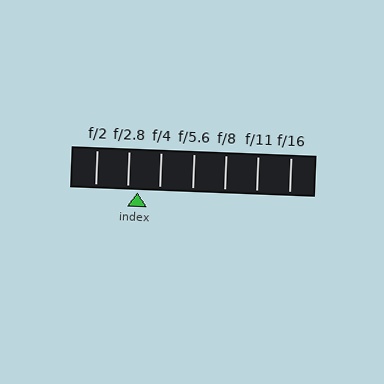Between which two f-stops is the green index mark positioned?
The index mark is between f/2.8 and f/4.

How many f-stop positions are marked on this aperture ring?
There are 7 f-stop positions marked.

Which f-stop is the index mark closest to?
The index mark is closest to f/2.8.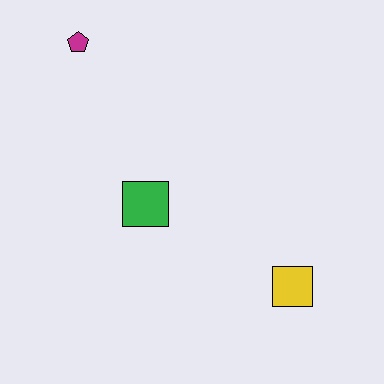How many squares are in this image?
There are 2 squares.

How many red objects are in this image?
There are no red objects.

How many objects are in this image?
There are 3 objects.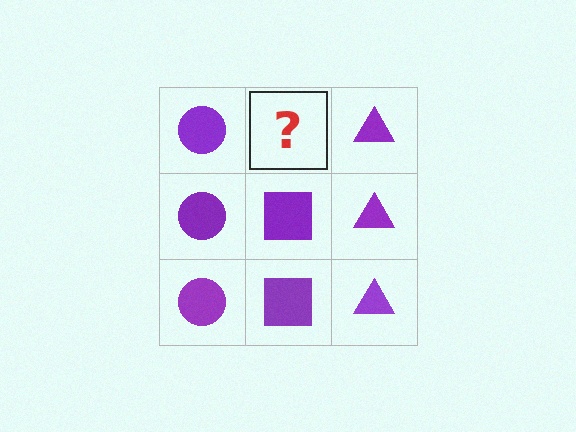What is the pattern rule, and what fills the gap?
The rule is that each column has a consistent shape. The gap should be filled with a purple square.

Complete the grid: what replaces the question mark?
The question mark should be replaced with a purple square.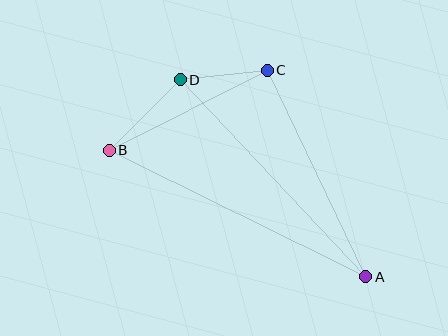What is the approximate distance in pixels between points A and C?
The distance between A and C is approximately 229 pixels.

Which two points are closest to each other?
Points C and D are closest to each other.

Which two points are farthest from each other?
Points A and B are farthest from each other.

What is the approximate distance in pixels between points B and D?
The distance between B and D is approximately 100 pixels.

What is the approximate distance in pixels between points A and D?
The distance between A and D is approximately 271 pixels.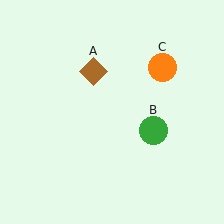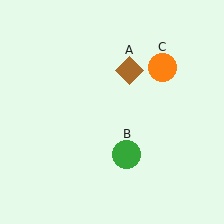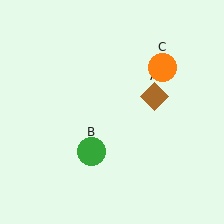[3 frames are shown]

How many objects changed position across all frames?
2 objects changed position: brown diamond (object A), green circle (object B).